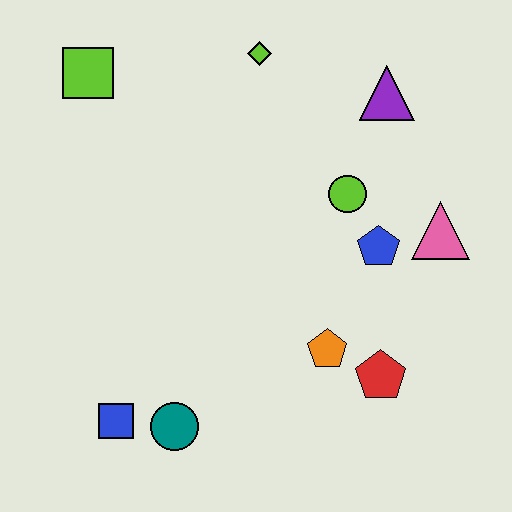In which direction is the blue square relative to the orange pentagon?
The blue square is to the left of the orange pentagon.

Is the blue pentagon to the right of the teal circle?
Yes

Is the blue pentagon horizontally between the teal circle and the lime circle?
No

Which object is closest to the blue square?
The teal circle is closest to the blue square.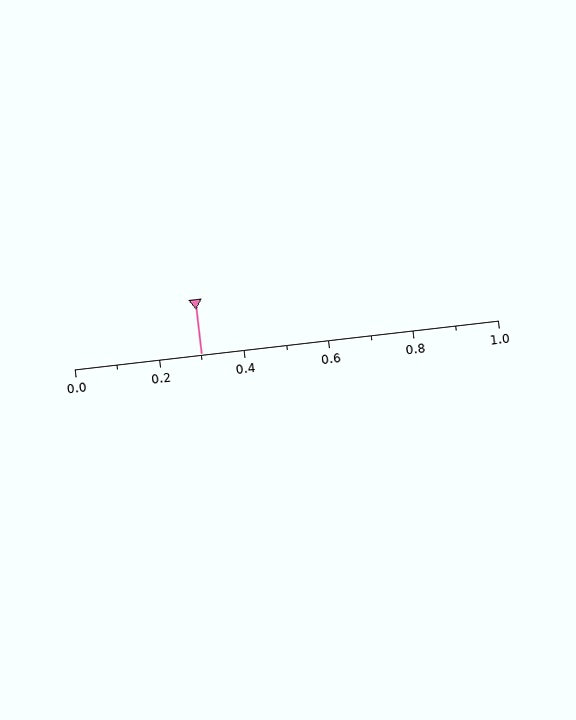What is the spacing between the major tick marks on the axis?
The major ticks are spaced 0.2 apart.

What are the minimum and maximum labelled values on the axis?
The axis runs from 0.0 to 1.0.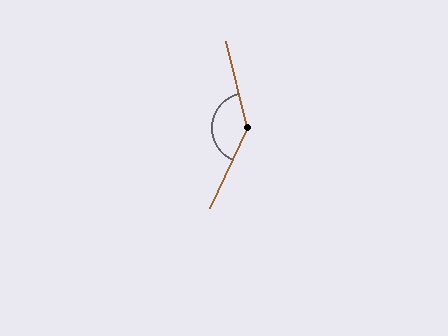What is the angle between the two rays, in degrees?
Approximately 141 degrees.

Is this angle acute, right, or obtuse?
It is obtuse.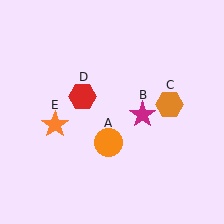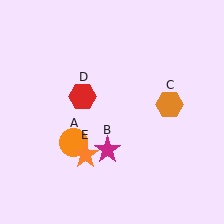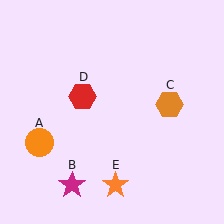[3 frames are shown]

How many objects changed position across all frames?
3 objects changed position: orange circle (object A), magenta star (object B), orange star (object E).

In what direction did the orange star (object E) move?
The orange star (object E) moved down and to the right.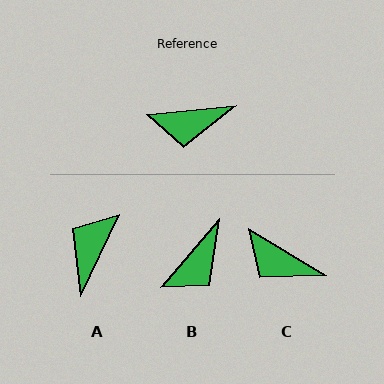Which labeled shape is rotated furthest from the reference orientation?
A, about 122 degrees away.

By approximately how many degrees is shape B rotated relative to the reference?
Approximately 44 degrees counter-clockwise.